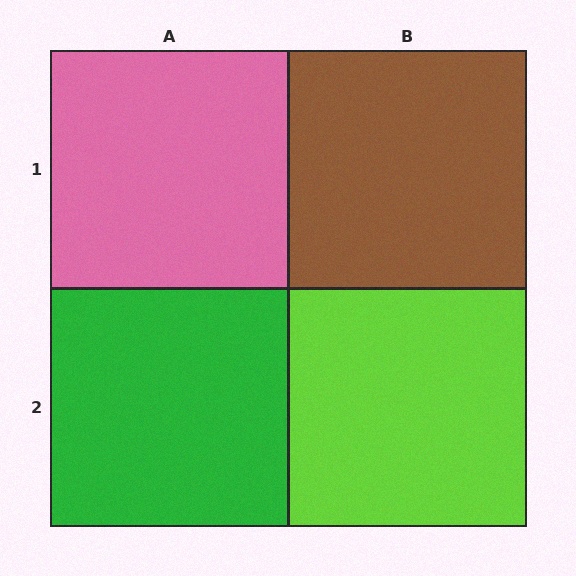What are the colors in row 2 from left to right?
Green, lime.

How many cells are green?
1 cell is green.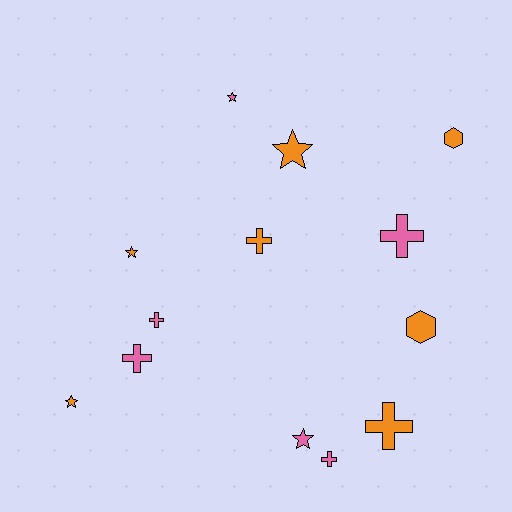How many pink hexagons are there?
There are no pink hexagons.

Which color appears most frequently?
Orange, with 7 objects.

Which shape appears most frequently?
Cross, with 6 objects.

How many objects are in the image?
There are 13 objects.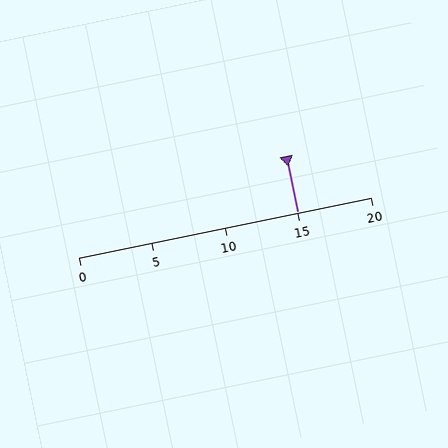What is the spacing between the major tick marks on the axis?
The major ticks are spaced 5 apart.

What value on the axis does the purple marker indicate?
The marker indicates approximately 15.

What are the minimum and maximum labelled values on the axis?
The axis runs from 0 to 20.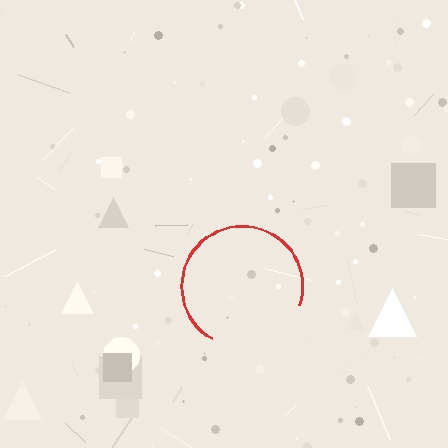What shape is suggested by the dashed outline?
The dashed outline suggests a circle.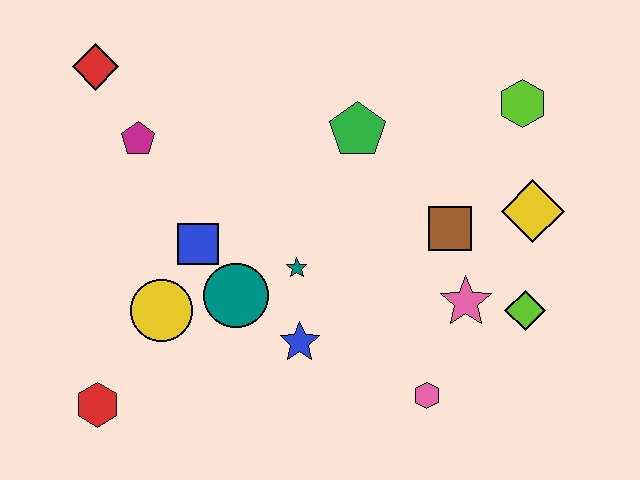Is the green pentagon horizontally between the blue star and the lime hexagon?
Yes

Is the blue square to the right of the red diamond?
Yes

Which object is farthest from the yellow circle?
The lime hexagon is farthest from the yellow circle.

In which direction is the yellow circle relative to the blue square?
The yellow circle is below the blue square.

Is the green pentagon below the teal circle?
No